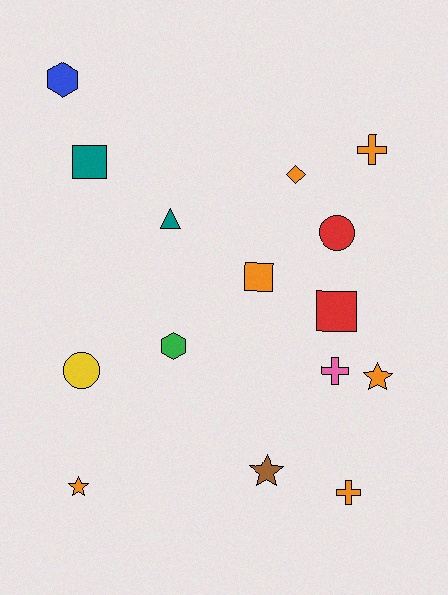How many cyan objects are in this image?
There are no cyan objects.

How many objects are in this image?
There are 15 objects.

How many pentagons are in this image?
There are no pentagons.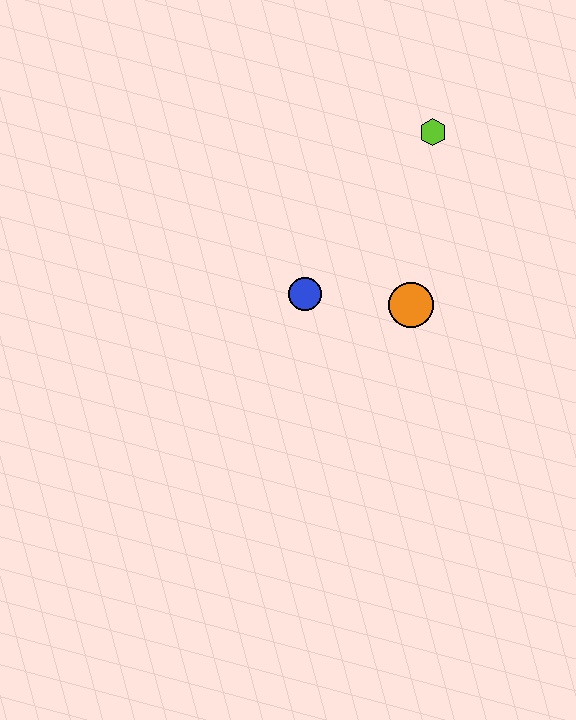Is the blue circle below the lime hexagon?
Yes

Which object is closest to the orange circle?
The blue circle is closest to the orange circle.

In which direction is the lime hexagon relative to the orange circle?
The lime hexagon is above the orange circle.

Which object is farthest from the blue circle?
The lime hexagon is farthest from the blue circle.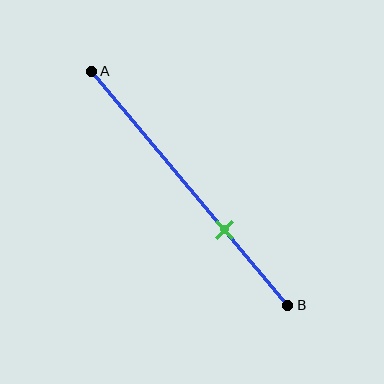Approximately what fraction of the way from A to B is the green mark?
The green mark is approximately 70% of the way from A to B.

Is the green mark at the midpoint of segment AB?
No, the mark is at about 70% from A, not at the 50% midpoint.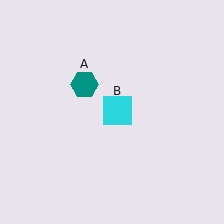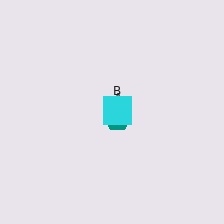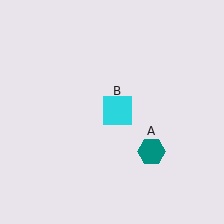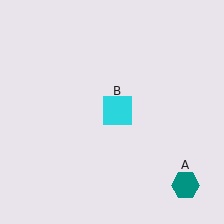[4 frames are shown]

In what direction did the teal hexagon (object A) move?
The teal hexagon (object A) moved down and to the right.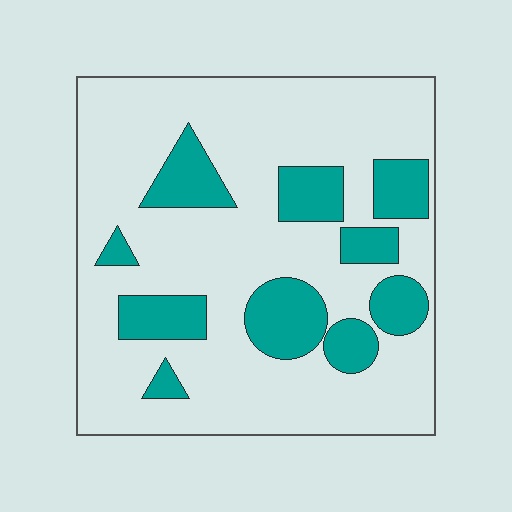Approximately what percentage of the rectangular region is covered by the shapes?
Approximately 25%.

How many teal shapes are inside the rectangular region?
10.